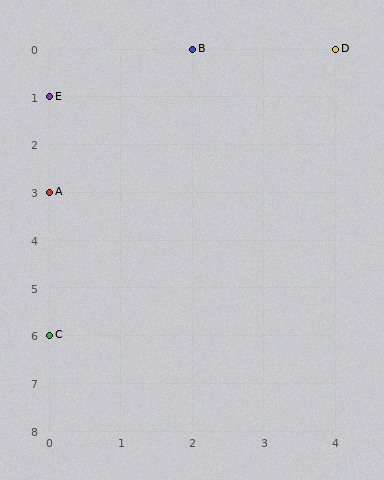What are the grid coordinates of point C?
Point C is at grid coordinates (0, 6).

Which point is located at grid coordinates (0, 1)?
Point E is at (0, 1).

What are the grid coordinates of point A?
Point A is at grid coordinates (0, 3).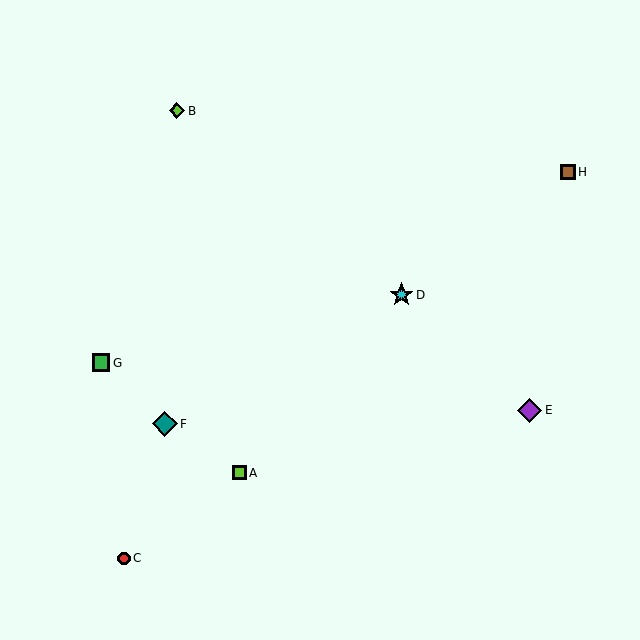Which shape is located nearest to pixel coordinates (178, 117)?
The lime diamond (labeled B) at (177, 111) is nearest to that location.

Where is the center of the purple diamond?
The center of the purple diamond is at (530, 410).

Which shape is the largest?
The teal diamond (labeled F) is the largest.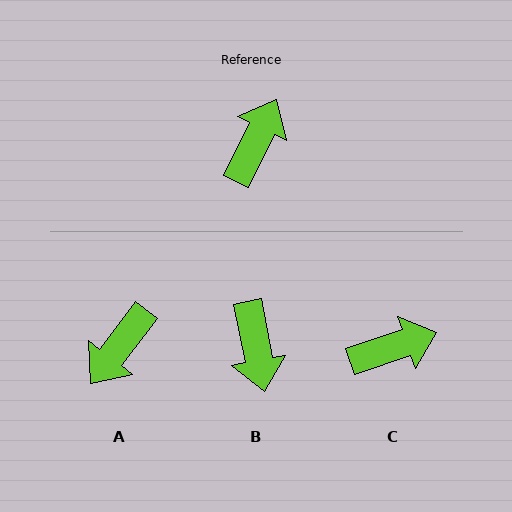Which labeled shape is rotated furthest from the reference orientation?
A, about 168 degrees away.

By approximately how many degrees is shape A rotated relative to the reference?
Approximately 168 degrees counter-clockwise.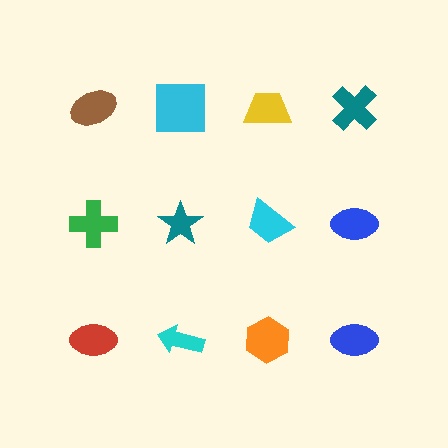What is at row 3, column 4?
A blue ellipse.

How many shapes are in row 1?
4 shapes.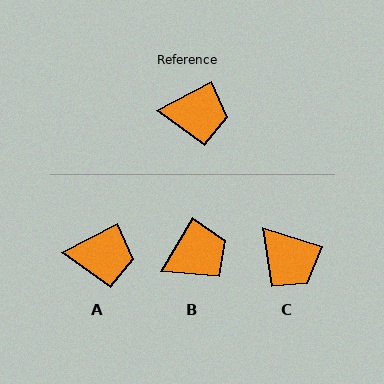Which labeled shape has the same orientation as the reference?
A.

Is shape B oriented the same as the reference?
No, it is off by about 31 degrees.